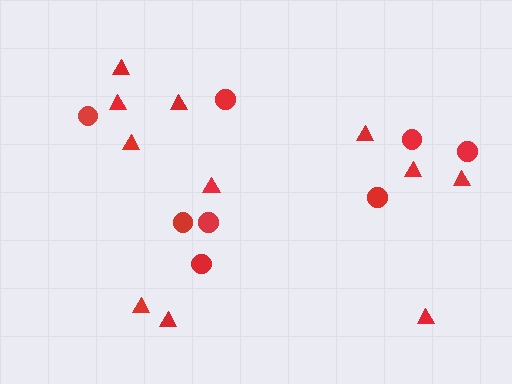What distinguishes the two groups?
There are 2 groups: one group of circles (8) and one group of triangles (11).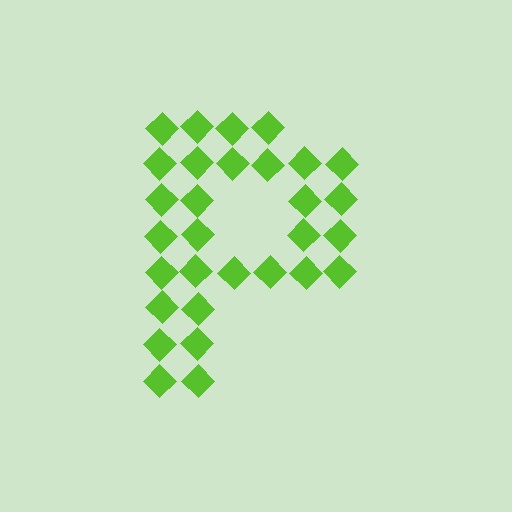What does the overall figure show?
The overall figure shows the letter P.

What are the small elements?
The small elements are diamonds.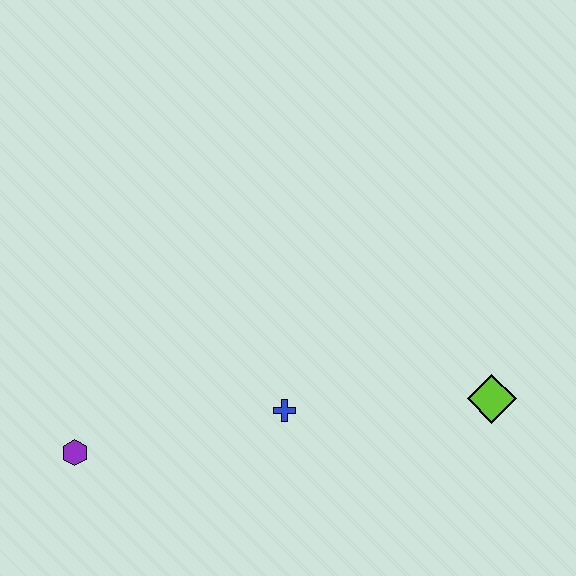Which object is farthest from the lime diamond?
The purple hexagon is farthest from the lime diamond.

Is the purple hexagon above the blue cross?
No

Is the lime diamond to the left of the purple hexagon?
No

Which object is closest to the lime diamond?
The blue cross is closest to the lime diamond.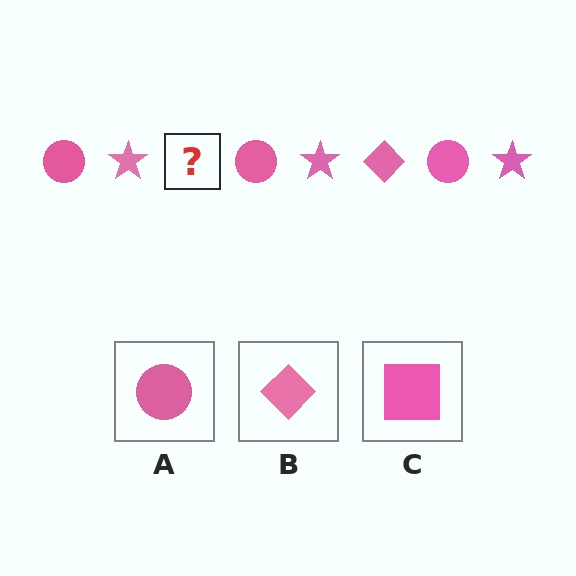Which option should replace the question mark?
Option B.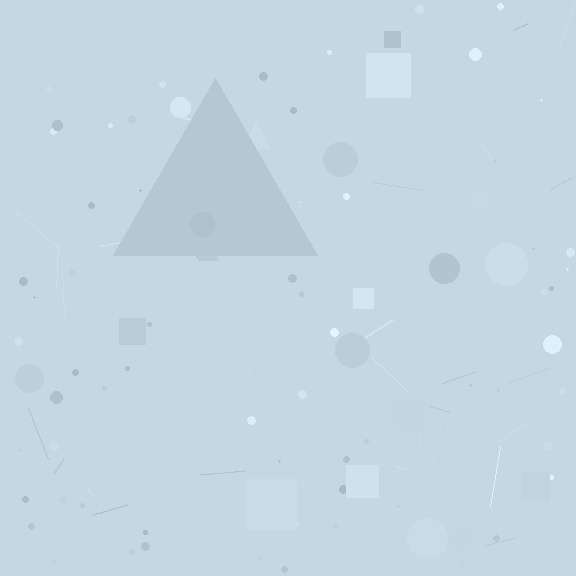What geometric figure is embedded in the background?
A triangle is embedded in the background.